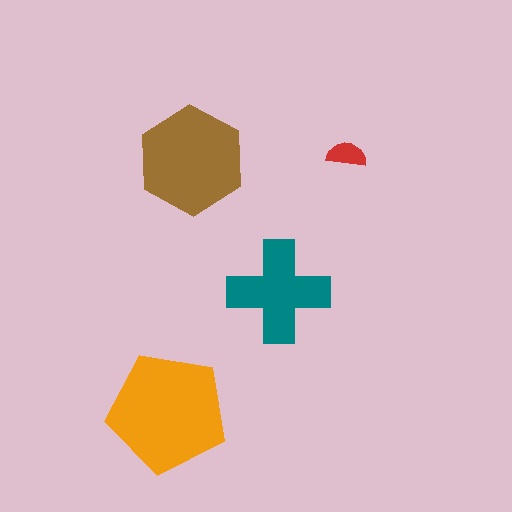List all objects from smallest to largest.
The red semicircle, the teal cross, the brown hexagon, the orange pentagon.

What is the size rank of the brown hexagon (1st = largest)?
2nd.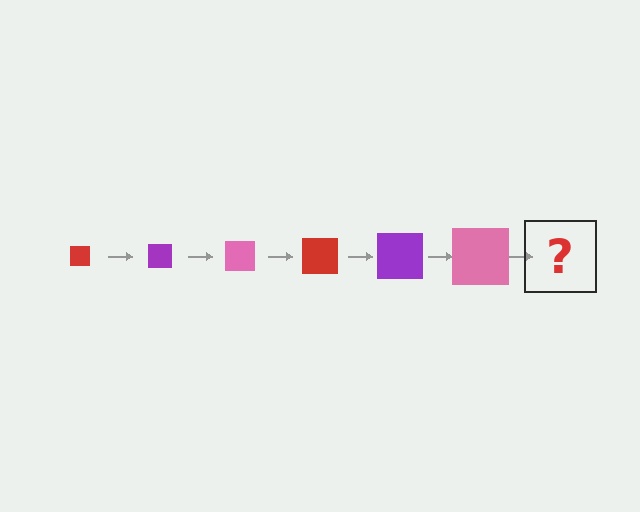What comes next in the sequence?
The next element should be a red square, larger than the previous one.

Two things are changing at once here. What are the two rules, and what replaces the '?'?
The two rules are that the square grows larger each step and the color cycles through red, purple, and pink. The '?' should be a red square, larger than the previous one.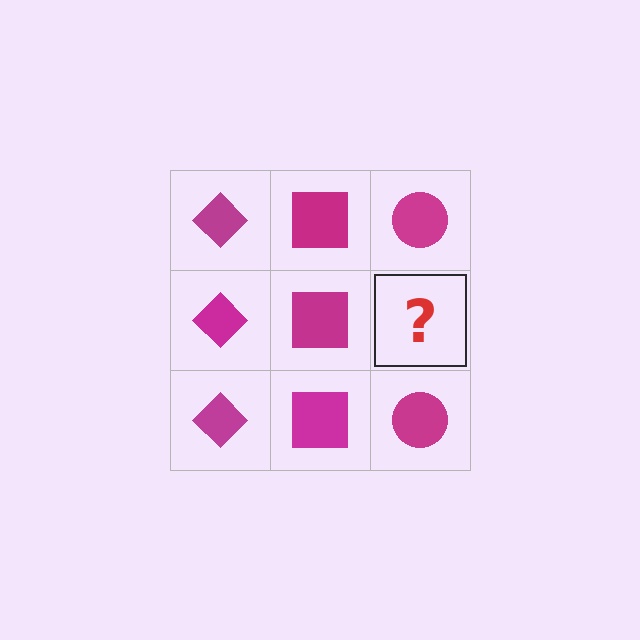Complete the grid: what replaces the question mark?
The question mark should be replaced with a magenta circle.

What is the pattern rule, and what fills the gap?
The rule is that each column has a consistent shape. The gap should be filled with a magenta circle.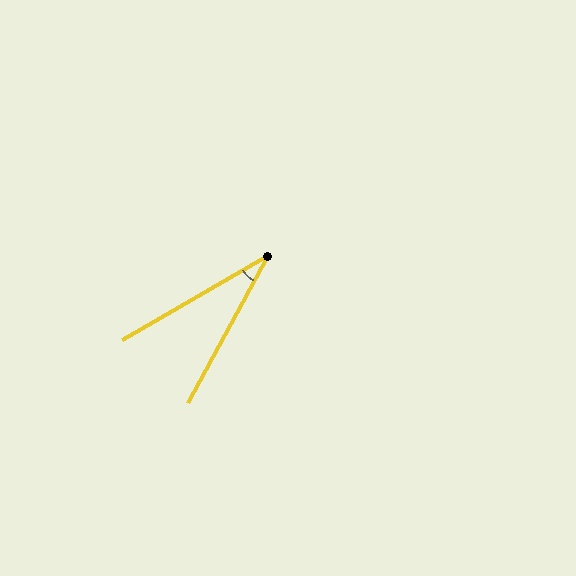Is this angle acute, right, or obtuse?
It is acute.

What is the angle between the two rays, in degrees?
Approximately 31 degrees.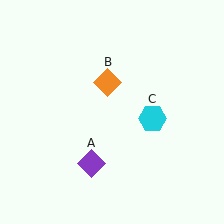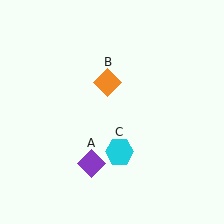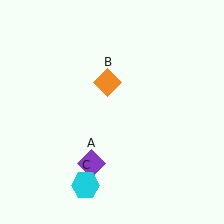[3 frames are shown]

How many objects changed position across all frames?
1 object changed position: cyan hexagon (object C).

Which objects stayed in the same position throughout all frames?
Purple diamond (object A) and orange diamond (object B) remained stationary.